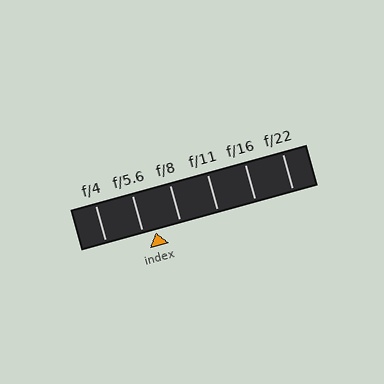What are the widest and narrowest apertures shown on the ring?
The widest aperture shown is f/4 and the narrowest is f/22.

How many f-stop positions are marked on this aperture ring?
There are 6 f-stop positions marked.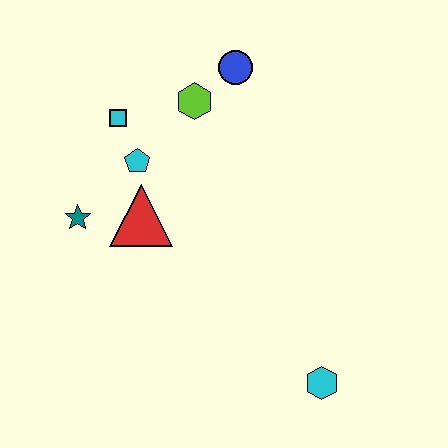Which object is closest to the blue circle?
The lime hexagon is closest to the blue circle.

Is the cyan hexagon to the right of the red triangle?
Yes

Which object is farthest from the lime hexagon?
The cyan hexagon is farthest from the lime hexagon.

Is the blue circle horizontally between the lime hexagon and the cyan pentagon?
No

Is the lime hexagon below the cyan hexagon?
No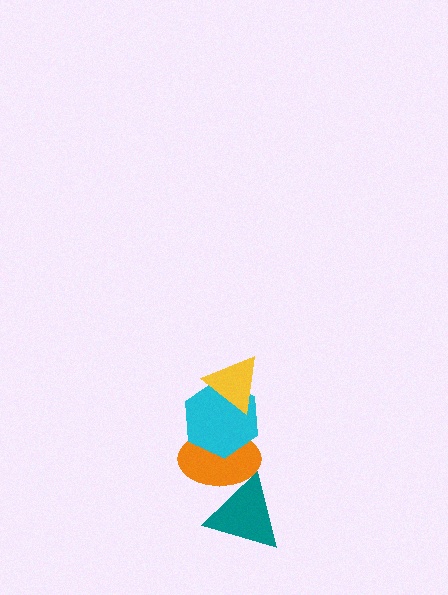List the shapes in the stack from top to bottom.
From top to bottom: the yellow triangle, the cyan hexagon, the orange ellipse, the teal triangle.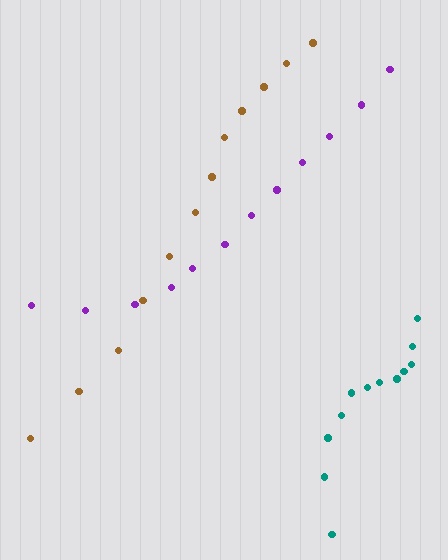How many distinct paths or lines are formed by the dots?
There are 3 distinct paths.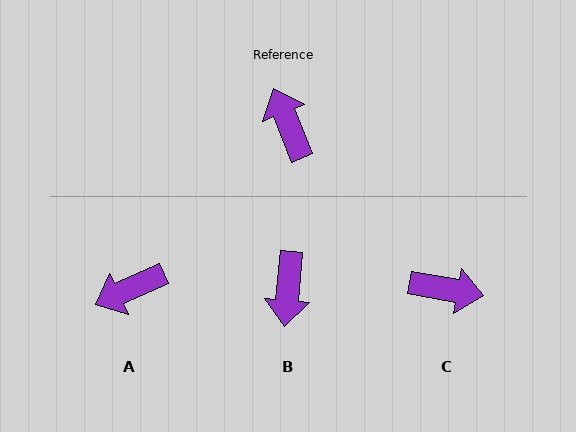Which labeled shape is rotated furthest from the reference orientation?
B, about 152 degrees away.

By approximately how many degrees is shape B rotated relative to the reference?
Approximately 152 degrees counter-clockwise.